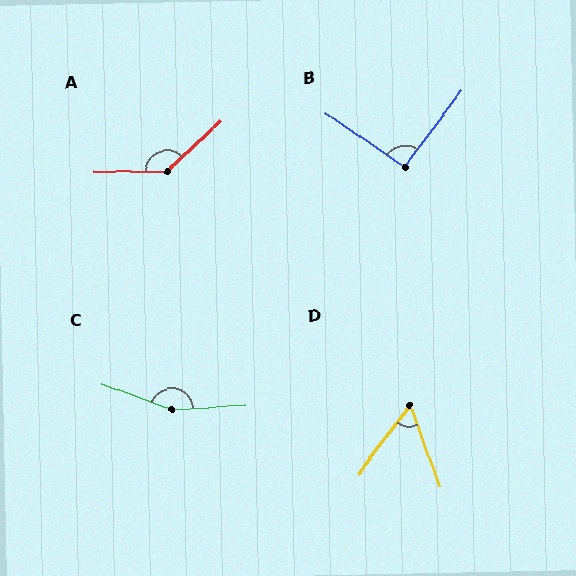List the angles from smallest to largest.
D (56°), B (93°), A (137°), C (156°).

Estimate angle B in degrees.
Approximately 93 degrees.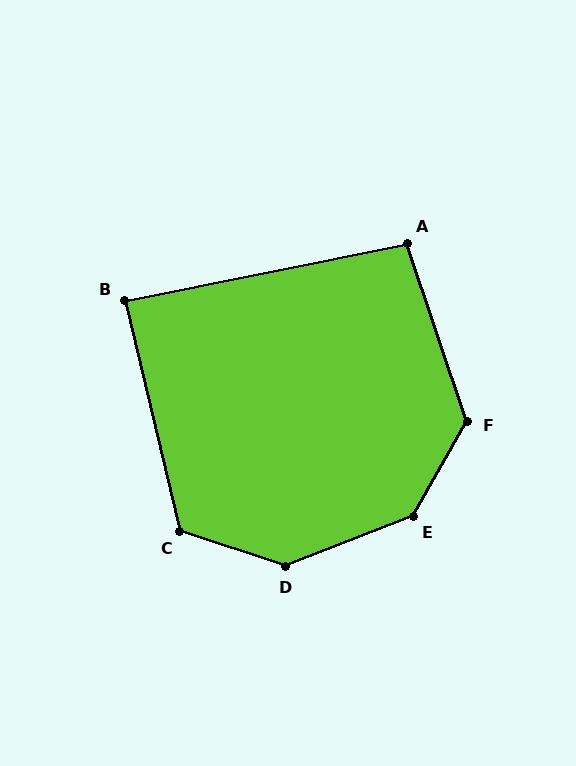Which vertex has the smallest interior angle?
B, at approximately 88 degrees.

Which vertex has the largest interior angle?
E, at approximately 141 degrees.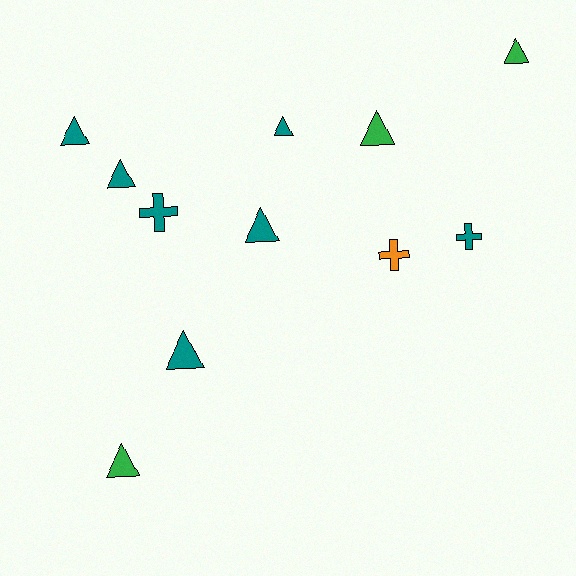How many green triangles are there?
There are 3 green triangles.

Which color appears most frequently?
Teal, with 7 objects.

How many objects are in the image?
There are 11 objects.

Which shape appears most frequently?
Triangle, with 8 objects.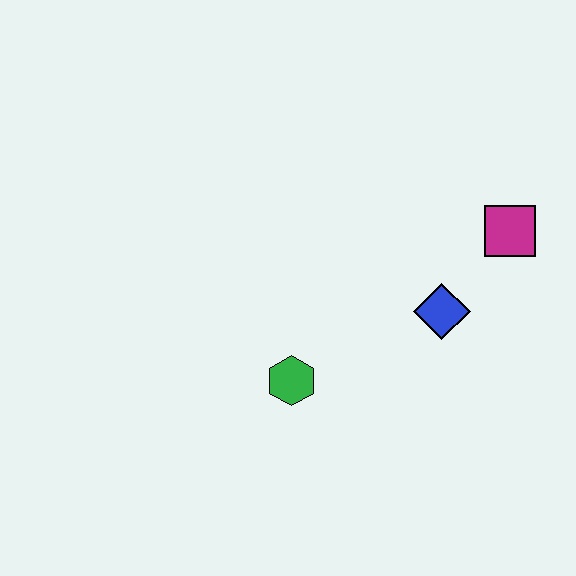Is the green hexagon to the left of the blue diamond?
Yes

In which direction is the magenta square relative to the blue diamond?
The magenta square is above the blue diamond.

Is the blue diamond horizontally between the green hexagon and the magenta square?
Yes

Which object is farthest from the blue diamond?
The green hexagon is farthest from the blue diamond.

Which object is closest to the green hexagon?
The blue diamond is closest to the green hexagon.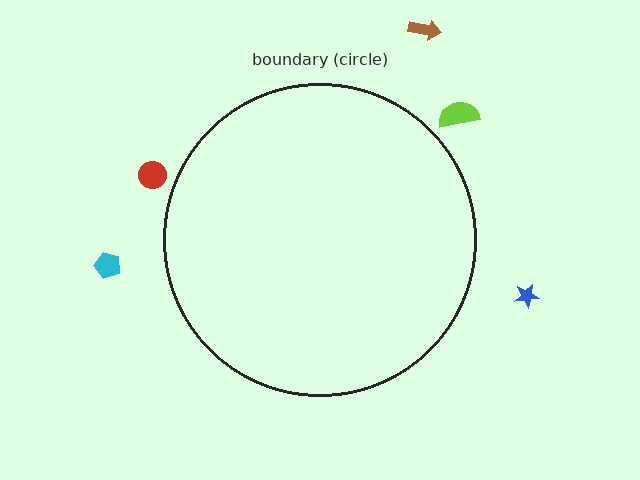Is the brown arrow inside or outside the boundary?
Outside.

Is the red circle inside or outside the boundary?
Outside.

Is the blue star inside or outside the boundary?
Outside.